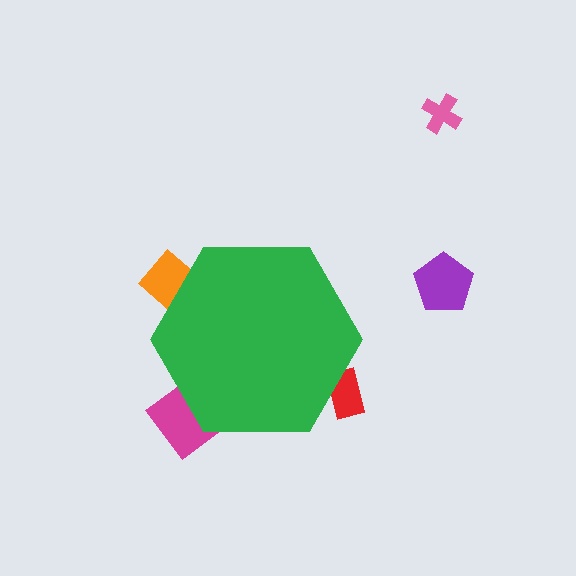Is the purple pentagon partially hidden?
No, the purple pentagon is fully visible.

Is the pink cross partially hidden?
No, the pink cross is fully visible.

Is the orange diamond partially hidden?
Yes, the orange diamond is partially hidden behind the green hexagon.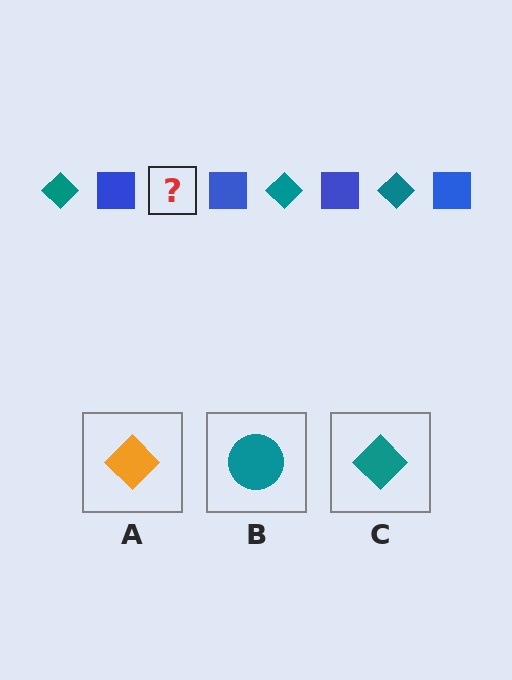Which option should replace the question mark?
Option C.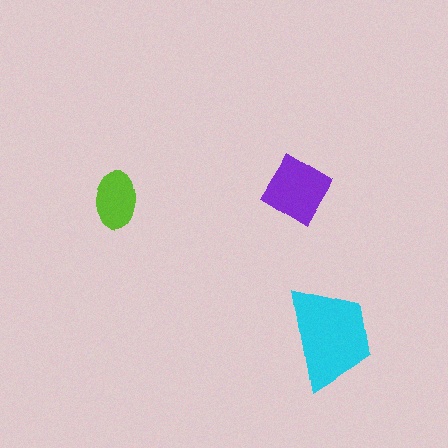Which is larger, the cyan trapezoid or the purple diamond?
The cyan trapezoid.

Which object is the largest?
The cyan trapezoid.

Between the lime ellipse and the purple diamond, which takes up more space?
The purple diamond.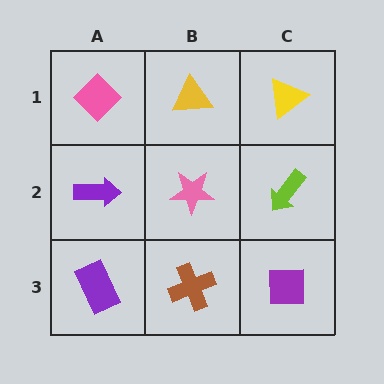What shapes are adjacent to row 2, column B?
A yellow triangle (row 1, column B), a brown cross (row 3, column B), a purple arrow (row 2, column A), a lime arrow (row 2, column C).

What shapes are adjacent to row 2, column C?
A yellow triangle (row 1, column C), a purple square (row 3, column C), a pink star (row 2, column B).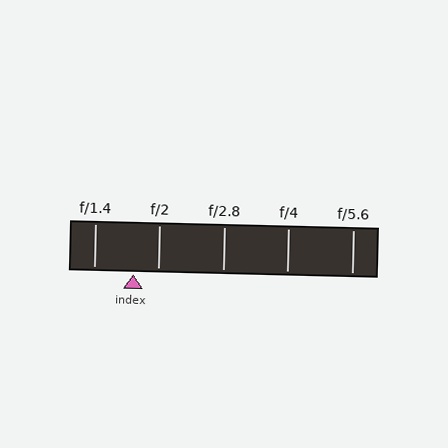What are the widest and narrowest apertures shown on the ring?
The widest aperture shown is f/1.4 and the narrowest is f/5.6.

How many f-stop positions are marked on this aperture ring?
There are 5 f-stop positions marked.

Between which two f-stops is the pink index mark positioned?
The index mark is between f/1.4 and f/2.